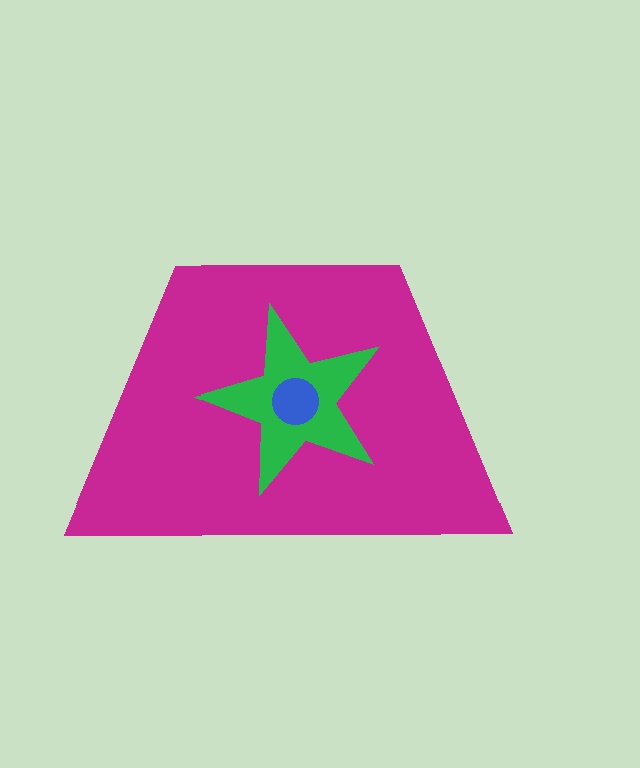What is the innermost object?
The blue circle.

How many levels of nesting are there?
3.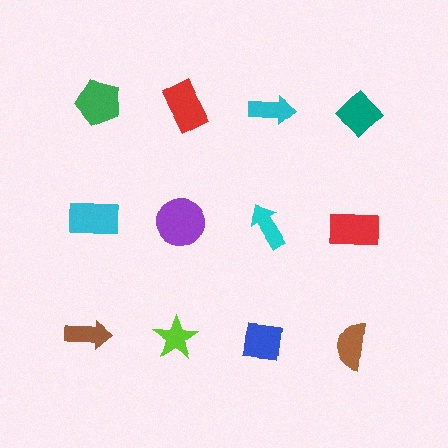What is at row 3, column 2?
A lime star.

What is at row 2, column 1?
A cyan rectangle.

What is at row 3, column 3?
A blue square.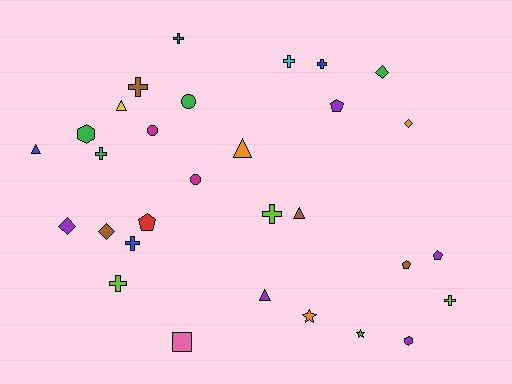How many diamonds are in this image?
There are 4 diamonds.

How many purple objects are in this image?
There are 5 purple objects.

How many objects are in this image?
There are 30 objects.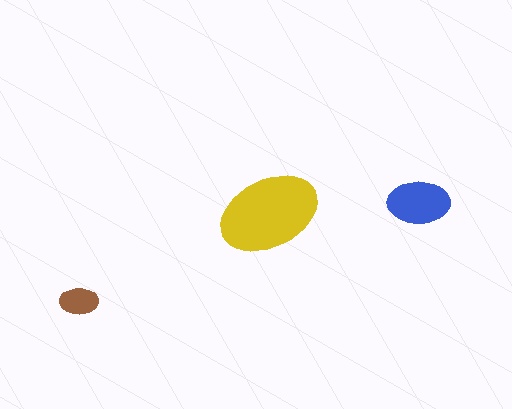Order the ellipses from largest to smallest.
the yellow one, the blue one, the brown one.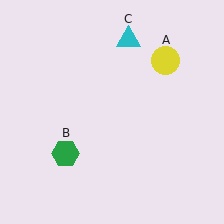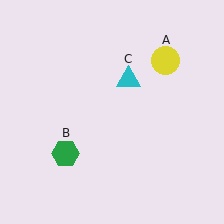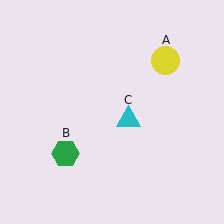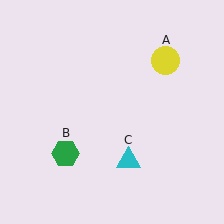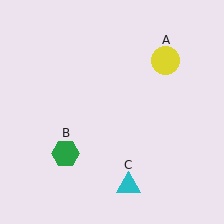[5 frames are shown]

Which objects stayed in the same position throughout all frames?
Yellow circle (object A) and green hexagon (object B) remained stationary.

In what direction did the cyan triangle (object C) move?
The cyan triangle (object C) moved down.